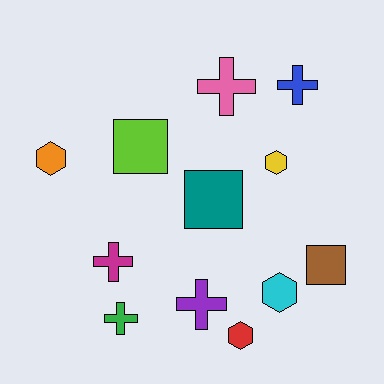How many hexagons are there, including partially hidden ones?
There are 4 hexagons.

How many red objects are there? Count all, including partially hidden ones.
There is 1 red object.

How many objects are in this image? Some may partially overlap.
There are 12 objects.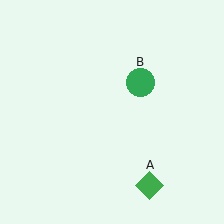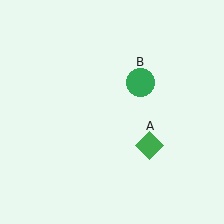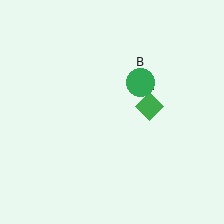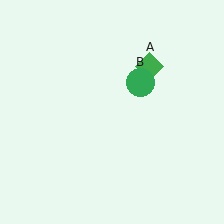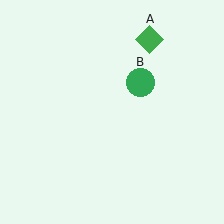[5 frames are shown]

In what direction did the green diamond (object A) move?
The green diamond (object A) moved up.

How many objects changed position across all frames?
1 object changed position: green diamond (object A).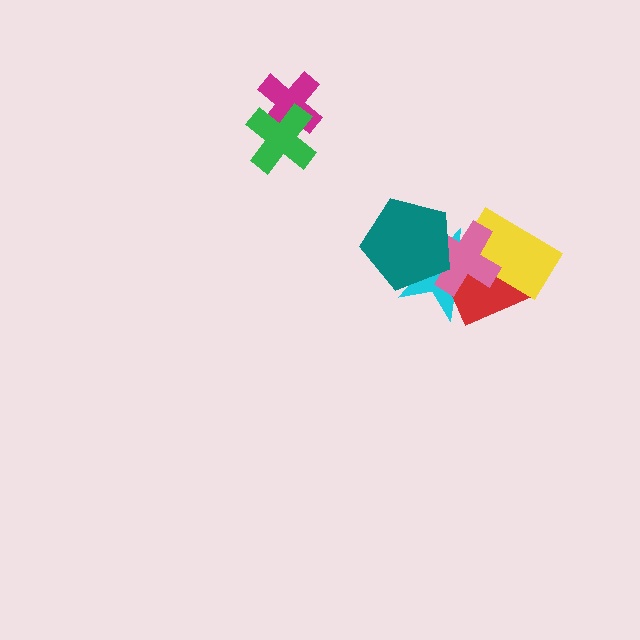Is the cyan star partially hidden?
Yes, it is partially covered by another shape.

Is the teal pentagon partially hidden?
No, no other shape covers it.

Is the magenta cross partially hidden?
Yes, it is partially covered by another shape.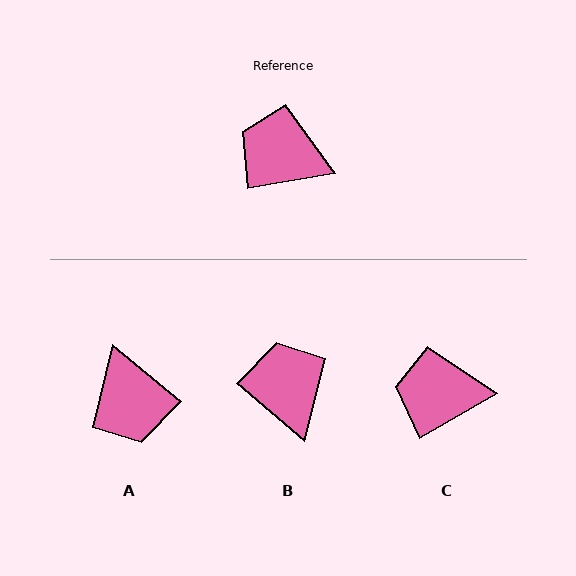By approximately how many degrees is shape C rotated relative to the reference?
Approximately 20 degrees counter-clockwise.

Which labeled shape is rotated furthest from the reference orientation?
A, about 131 degrees away.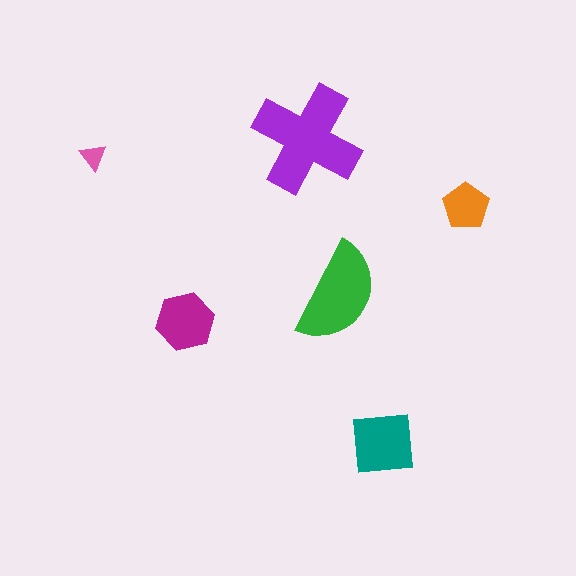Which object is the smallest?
The pink triangle.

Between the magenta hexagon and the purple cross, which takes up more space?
The purple cross.